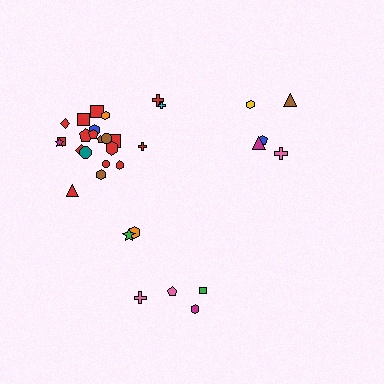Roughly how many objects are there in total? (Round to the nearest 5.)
Roughly 35 objects in total.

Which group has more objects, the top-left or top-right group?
The top-left group.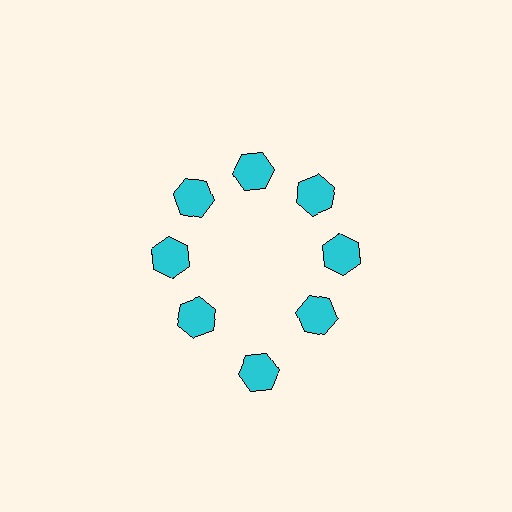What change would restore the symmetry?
The symmetry would be restored by moving it inward, back onto the ring so that all 8 hexagons sit at equal angles and equal distance from the center.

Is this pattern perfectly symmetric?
No. The 8 cyan hexagons are arranged in a ring, but one element near the 6 o'clock position is pushed outward from the center, breaking the 8-fold rotational symmetry.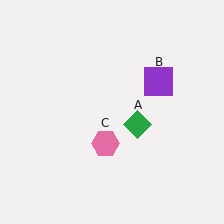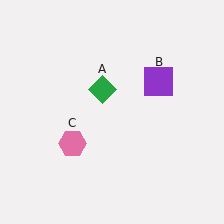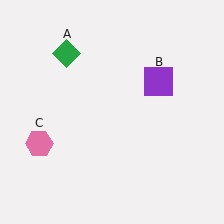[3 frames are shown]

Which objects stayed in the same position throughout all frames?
Purple square (object B) remained stationary.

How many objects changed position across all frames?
2 objects changed position: green diamond (object A), pink hexagon (object C).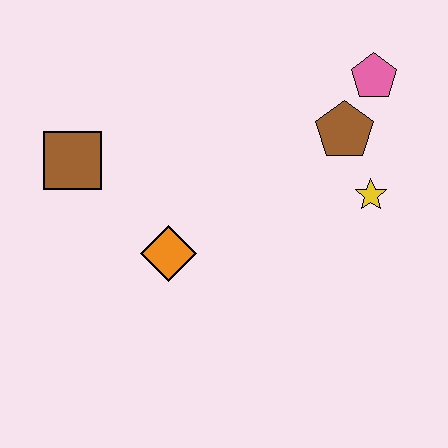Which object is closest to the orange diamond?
The brown square is closest to the orange diamond.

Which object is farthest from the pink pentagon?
The brown square is farthest from the pink pentagon.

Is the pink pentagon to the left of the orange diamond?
No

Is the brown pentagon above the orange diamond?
Yes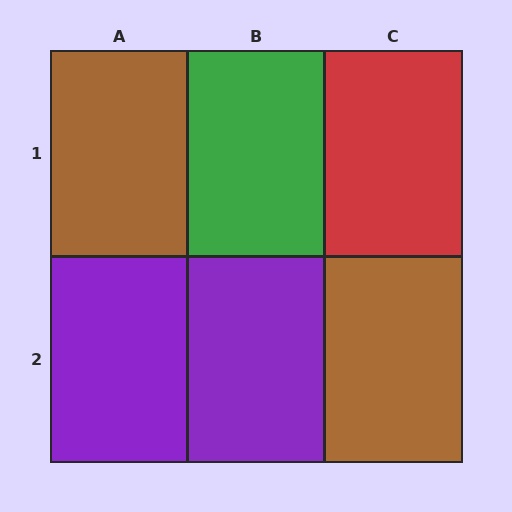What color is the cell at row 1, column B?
Green.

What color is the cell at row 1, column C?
Red.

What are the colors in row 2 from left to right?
Purple, purple, brown.